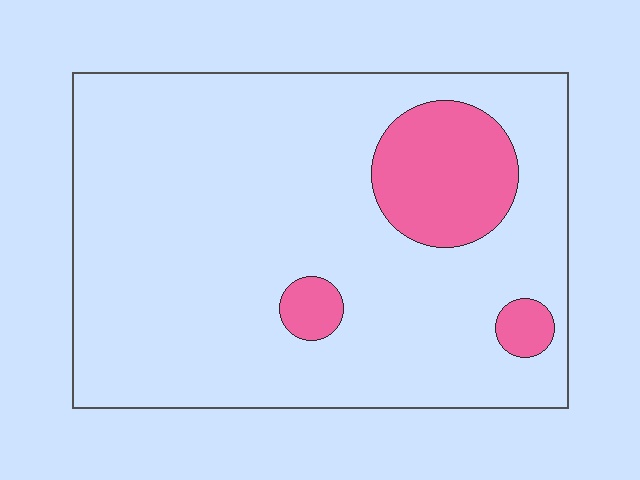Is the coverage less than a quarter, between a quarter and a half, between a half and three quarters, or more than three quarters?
Less than a quarter.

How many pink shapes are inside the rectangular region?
3.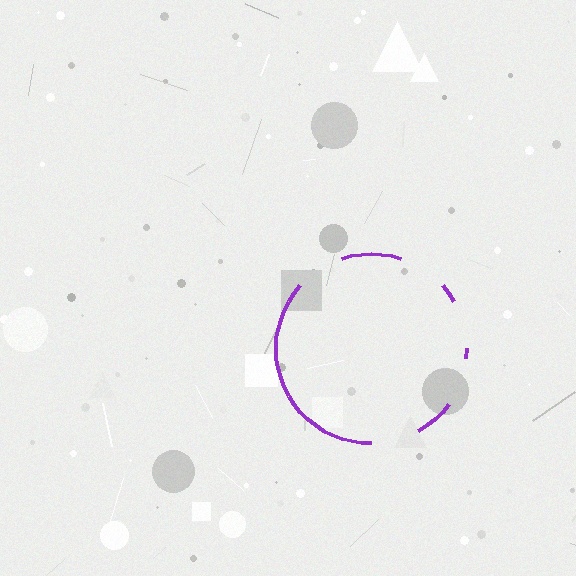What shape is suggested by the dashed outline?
The dashed outline suggests a circle.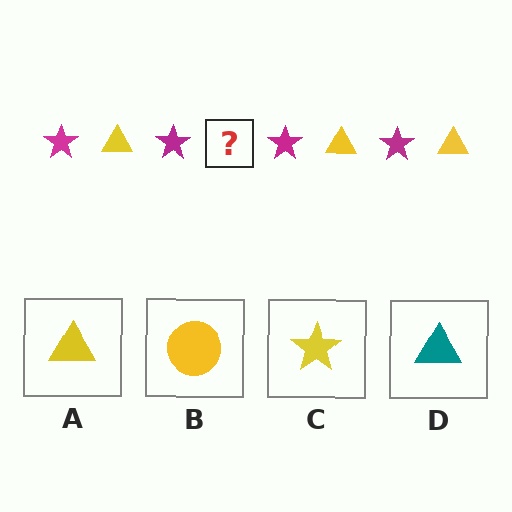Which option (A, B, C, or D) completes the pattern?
A.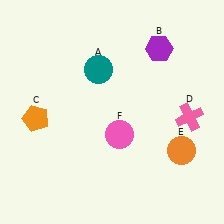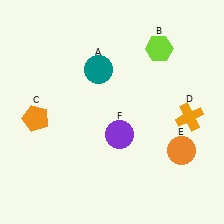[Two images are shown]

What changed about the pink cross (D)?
In Image 1, D is pink. In Image 2, it changed to orange.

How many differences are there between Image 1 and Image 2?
There are 3 differences between the two images.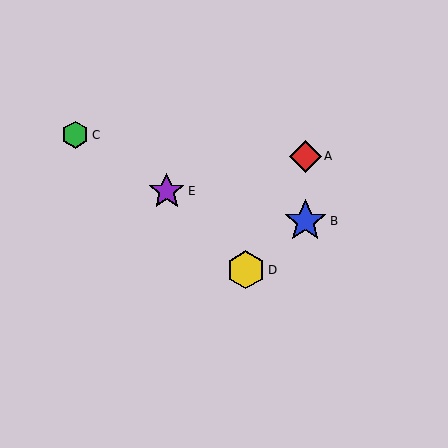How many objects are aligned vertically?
2 objects (A, B) are aligned vertically.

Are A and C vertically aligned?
No, A is at x≈305 and C is at x≈75.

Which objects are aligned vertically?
Objects A, B are aligned vertically.